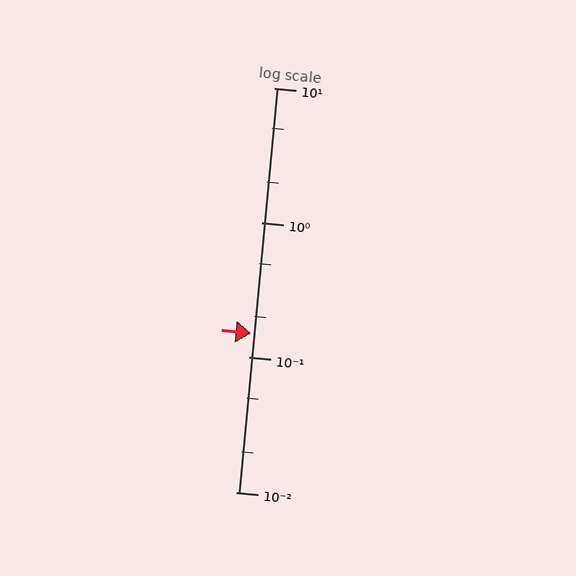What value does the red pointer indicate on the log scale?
The pointer indicates approximately 0.15.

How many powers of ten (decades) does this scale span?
The scale spans 3 decades, from 0.01 to 10.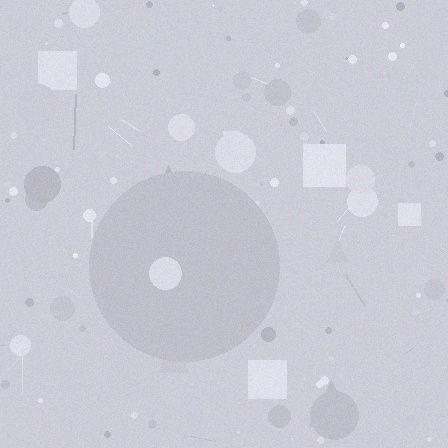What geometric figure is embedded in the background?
A circle is embedded in the background.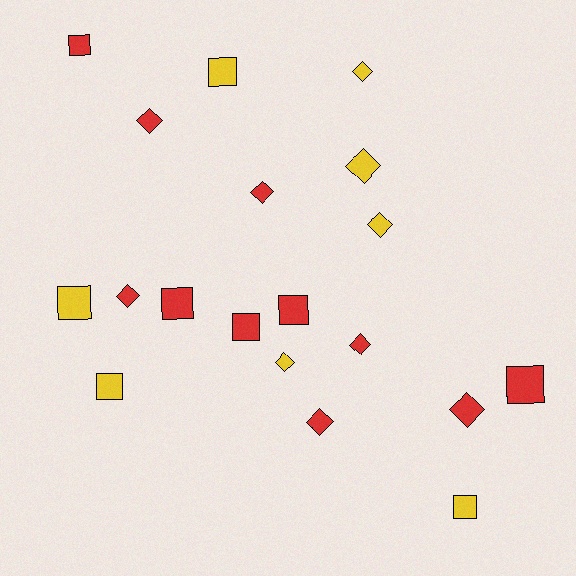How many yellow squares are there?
There are 4 yellow squares.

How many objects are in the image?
There are 19 objects.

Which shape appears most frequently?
Diamond, with 10 objects.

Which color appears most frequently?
Red, with 11 objects.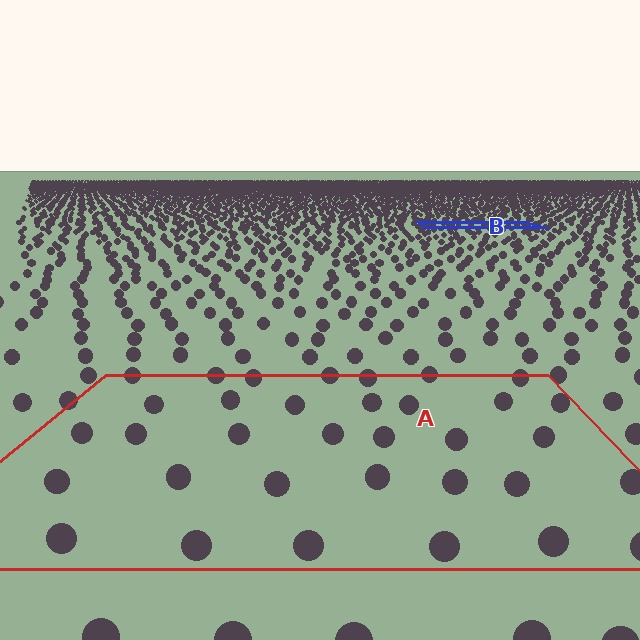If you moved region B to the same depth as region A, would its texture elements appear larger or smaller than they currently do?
They would appear larger. At a closer depth, the same texture elements are projected at a bigger on-screen size.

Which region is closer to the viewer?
Region A is closer. The texture elements there are larger and more spread out.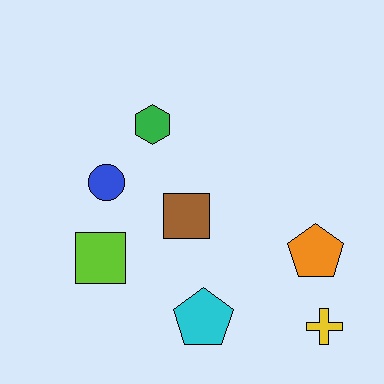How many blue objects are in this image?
There is 1 blue object.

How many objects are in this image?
There are 7 objects.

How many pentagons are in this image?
There are 2 pentagons.